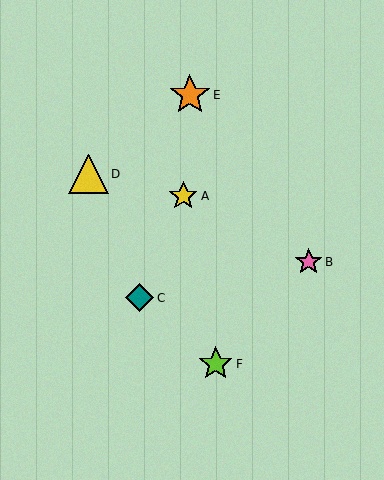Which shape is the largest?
The orange star (labeled E) is the largest.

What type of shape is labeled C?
Shape C is a teal diamond.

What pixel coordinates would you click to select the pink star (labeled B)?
Click at (309, 262) to select the pink star B.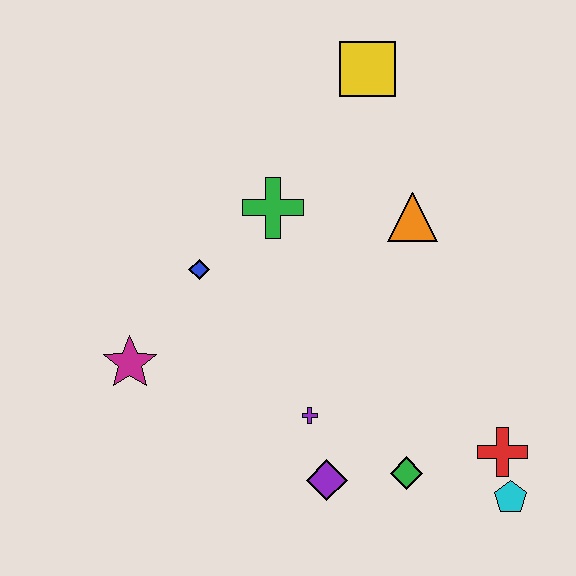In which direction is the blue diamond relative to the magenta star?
The blue diamond is above the magenta star.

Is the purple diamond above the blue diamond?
No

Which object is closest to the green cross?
The blue diamond is closest to the green cross.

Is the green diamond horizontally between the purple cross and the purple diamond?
No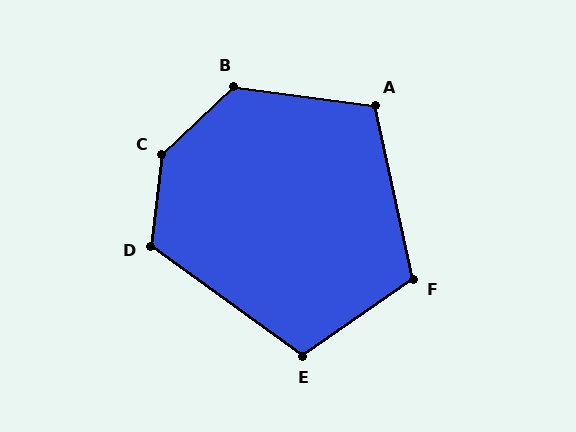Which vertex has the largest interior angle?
C, at approximately 140 degrees.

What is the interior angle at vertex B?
Approximately 129 degrees (obtuse).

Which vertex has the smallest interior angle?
E, at approximately 110 degrees.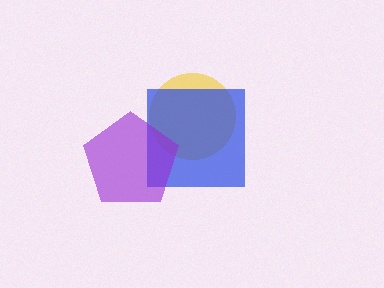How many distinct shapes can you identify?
There are 3 distinct shapes: a yellow circle, a blue square, a purple pentagon.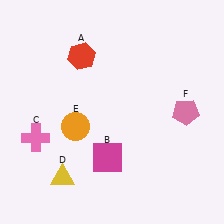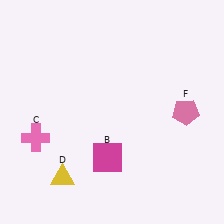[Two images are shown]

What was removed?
The red hexagon (A), the orange circle (E) were removed in Image 2.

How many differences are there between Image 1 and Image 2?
There are 2 differences between the two images.